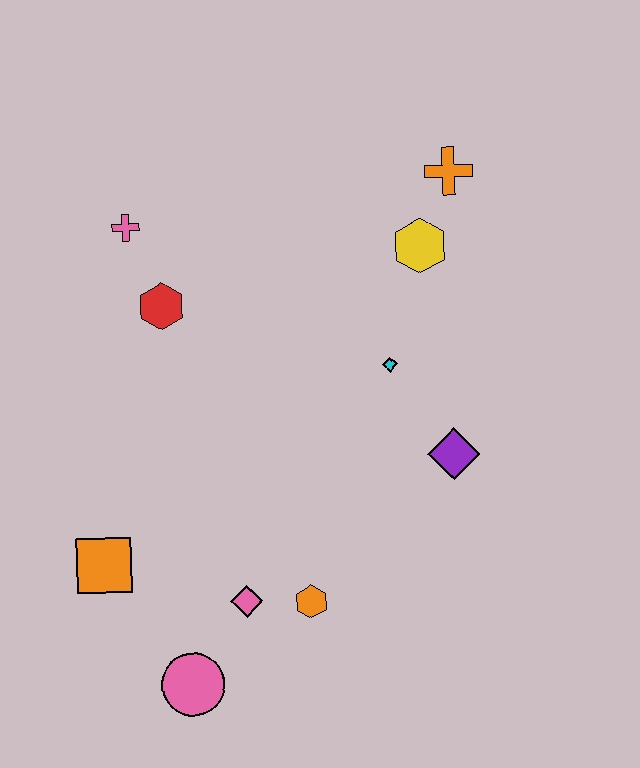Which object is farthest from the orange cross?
The pink circle is farthest from the orange cross.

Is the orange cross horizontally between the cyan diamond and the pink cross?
No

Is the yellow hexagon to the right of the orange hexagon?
Yes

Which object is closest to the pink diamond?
The orange hexagon is closest to the pink diamond.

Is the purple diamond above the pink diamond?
Yes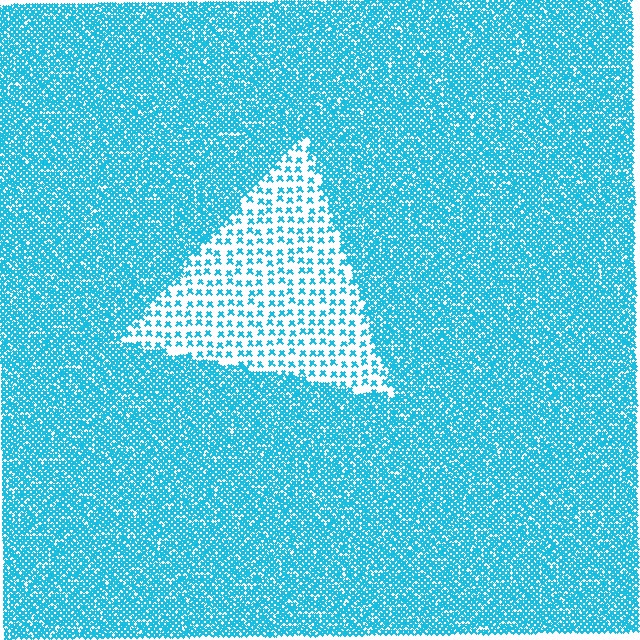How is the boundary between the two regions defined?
The boundary is defined by a change in element density (approximately 3.1x ratio). All elements are the same color, size, and shape.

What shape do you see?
I see a triangle.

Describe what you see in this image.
The image contains small cyan elements arranged at two different densities. A triangle-shaped region is visible where the elements are less densely packed than the surrounding area.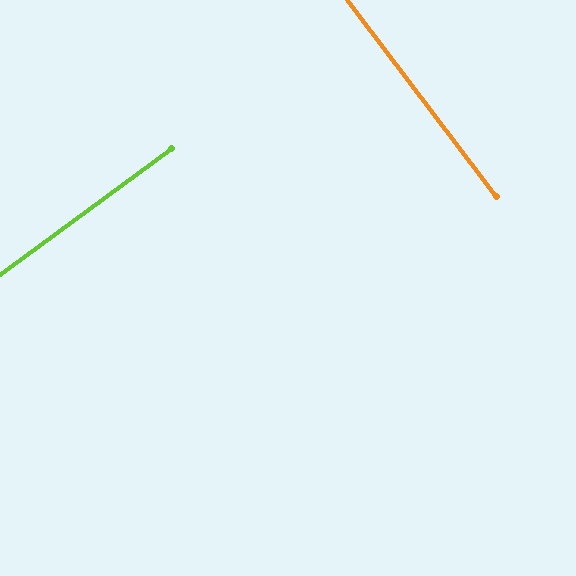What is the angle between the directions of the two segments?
Approximately 89 degrees.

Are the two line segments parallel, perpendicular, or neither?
Perpendicular — they meet at approximately 89°.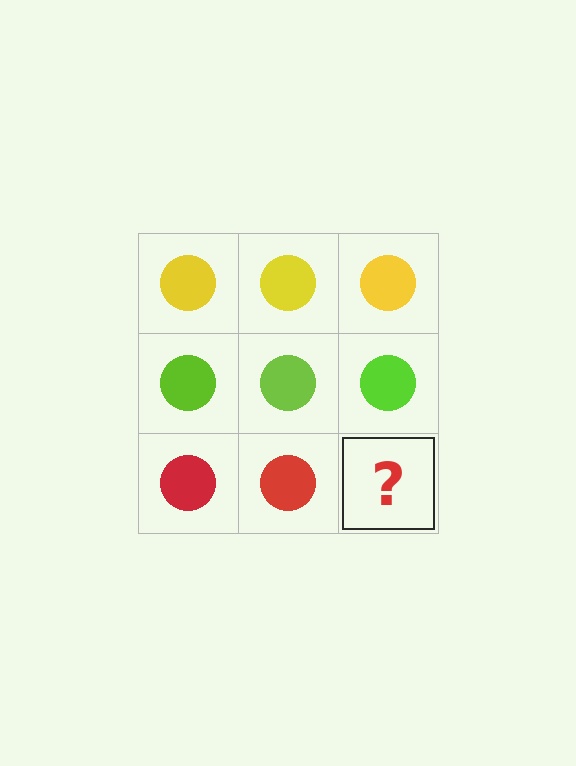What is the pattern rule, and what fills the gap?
The rule is that each row has a consistent color. The gap should be filled with a red circle.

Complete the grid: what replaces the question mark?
The question mark should be replaced with a red circle.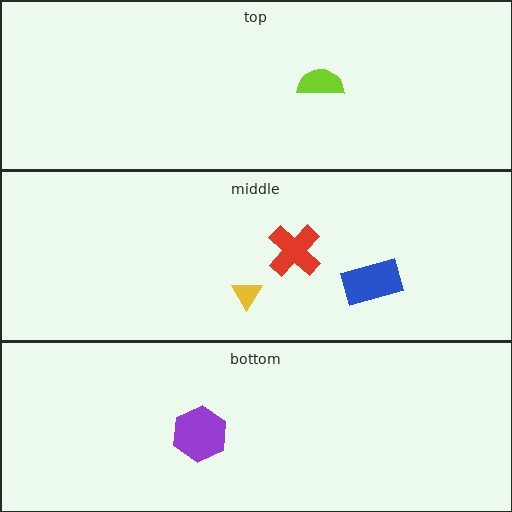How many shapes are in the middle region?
3.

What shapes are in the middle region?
The yellow triangle, the red cross, the blue rectangle.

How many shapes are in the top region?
1.